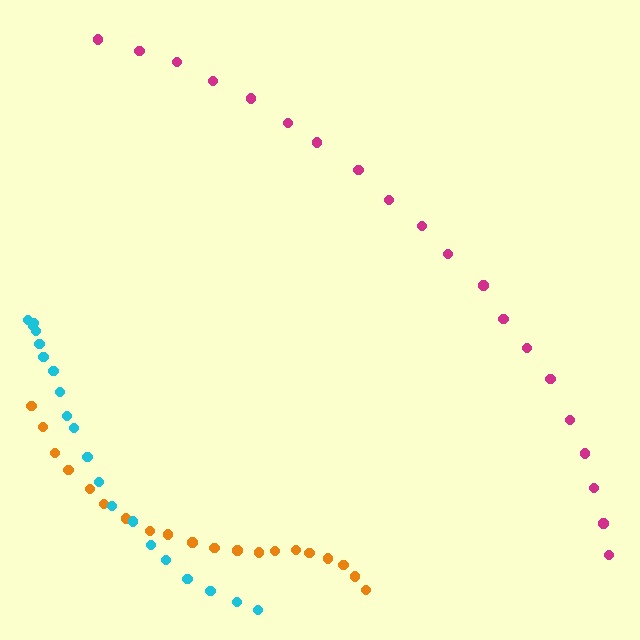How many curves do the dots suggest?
There are 3 distinct paths.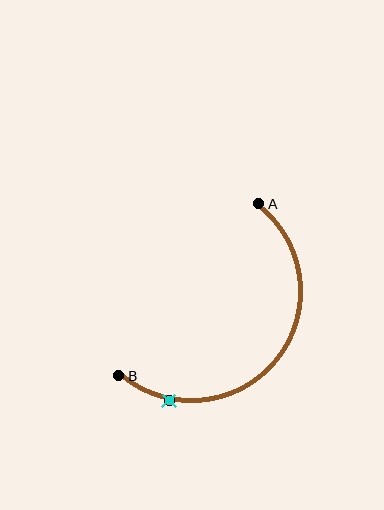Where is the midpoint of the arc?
The arc midpoint is the point on the curve farthest from the straight line joining A and B. It sits below and to the right of that line.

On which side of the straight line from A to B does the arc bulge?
The arc bulges below and to the right of the straight line connecting A and B.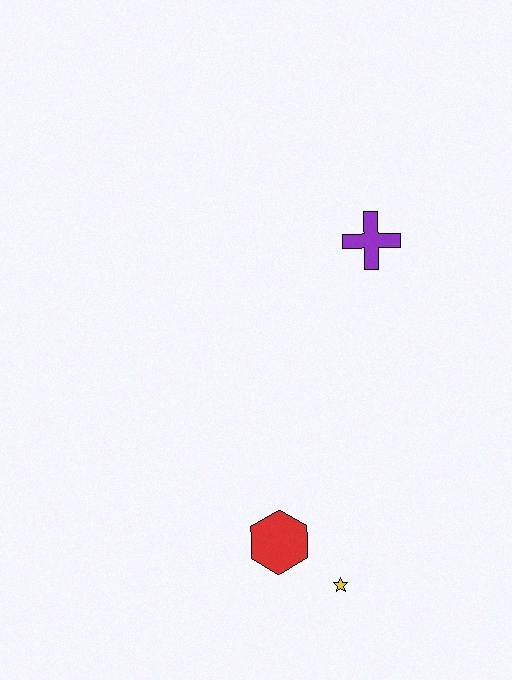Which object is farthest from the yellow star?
The purple cross is farthest from the yellow star.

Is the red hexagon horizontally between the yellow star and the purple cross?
No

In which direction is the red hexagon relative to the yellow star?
The red hexagon is to the left of the yellow star.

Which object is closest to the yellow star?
The red hexagon is closest to the yellow star.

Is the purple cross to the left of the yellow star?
No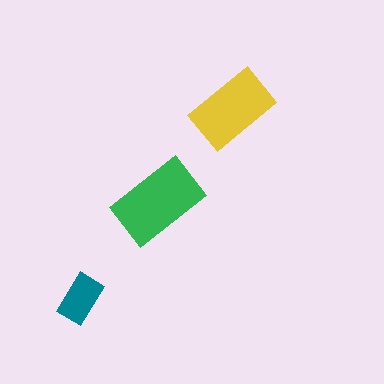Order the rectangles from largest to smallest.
the green one, the yellow one, the teal one.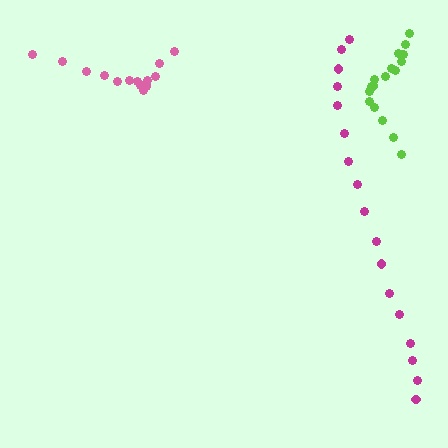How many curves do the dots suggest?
There are 3 distinct paths.